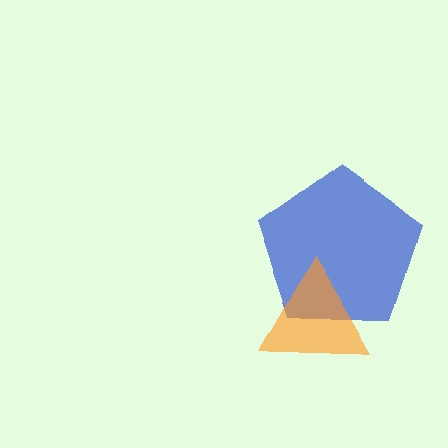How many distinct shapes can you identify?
There are 2 distinct shapes: a blue pentagon, an orange triangle.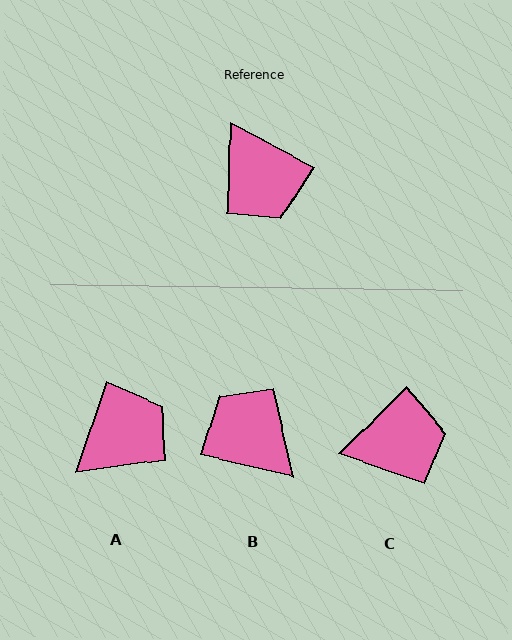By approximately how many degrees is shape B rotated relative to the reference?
Approximately 166 degrees clockwise.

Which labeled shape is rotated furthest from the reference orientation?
B, about 166 degrees away.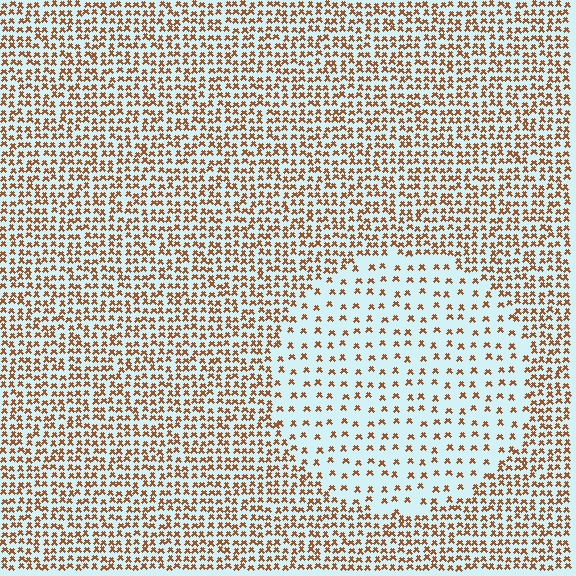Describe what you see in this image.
The image contains small brown elements arranged at two different densities. A circle-shaped region is visible where the elements are less densely packed than the surrounding area.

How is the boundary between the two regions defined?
The boundary is defined by a change in element density (approximately 2.5x ratio). All elements are the same color, size, and shape.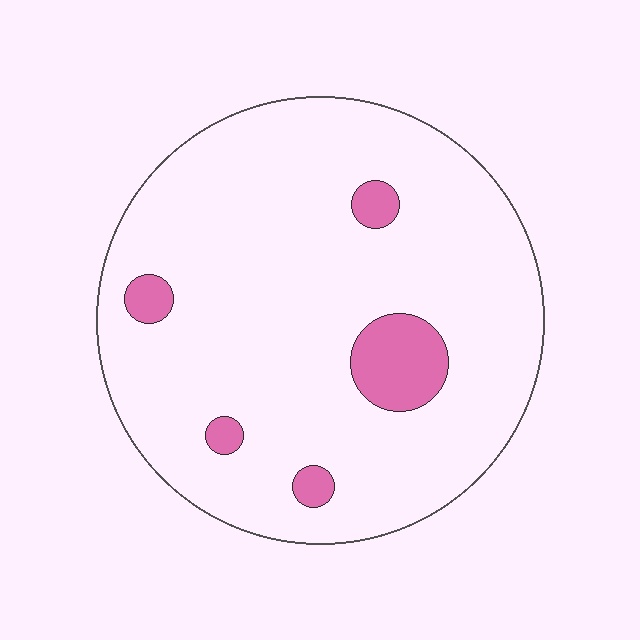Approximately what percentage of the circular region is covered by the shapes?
Approximately 10%.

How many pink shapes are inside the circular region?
5.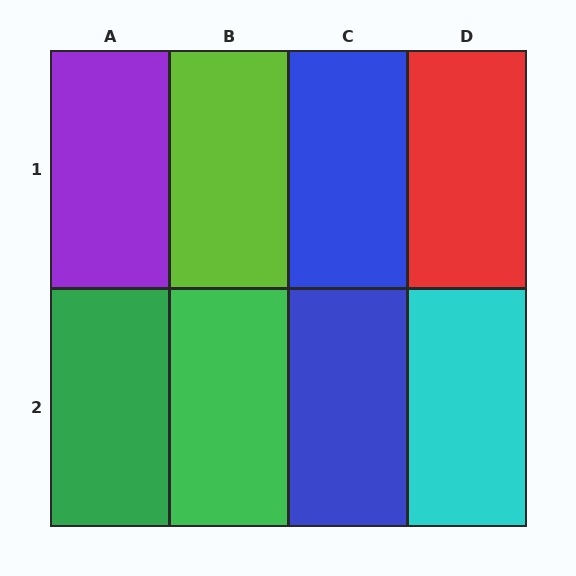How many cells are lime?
1 cell is lime.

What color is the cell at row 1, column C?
Blue.